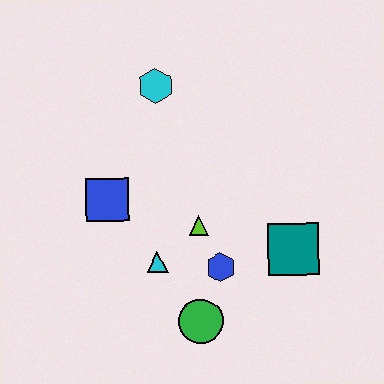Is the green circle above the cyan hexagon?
No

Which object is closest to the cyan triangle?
The lime triangle is closest to the cyan triangle.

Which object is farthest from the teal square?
The cyan hexagon is farthest from the teal square.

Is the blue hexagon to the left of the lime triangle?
No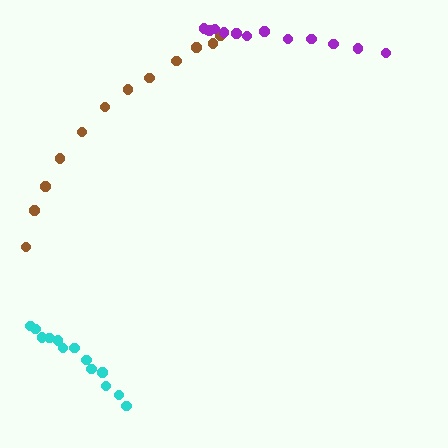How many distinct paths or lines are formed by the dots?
There are 3 distinct paths.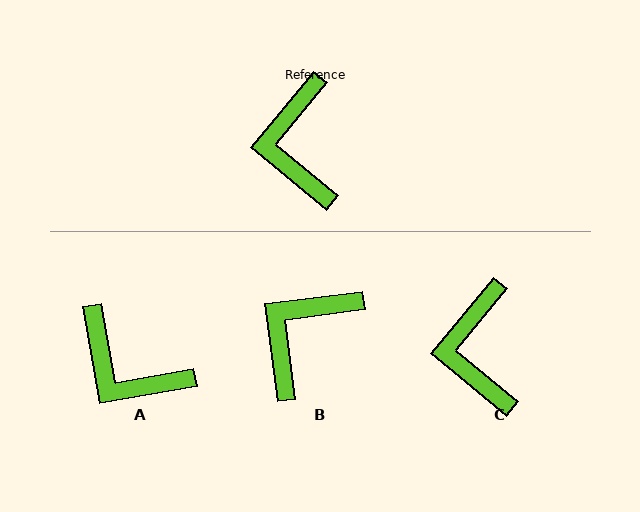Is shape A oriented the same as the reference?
No, it is off by about 50 degrees.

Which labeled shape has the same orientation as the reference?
C.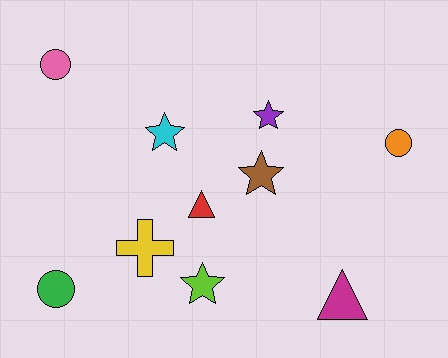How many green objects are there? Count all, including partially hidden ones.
There is 1 green object.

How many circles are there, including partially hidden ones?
There are 3 circles.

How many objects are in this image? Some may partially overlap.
There are 10 objects.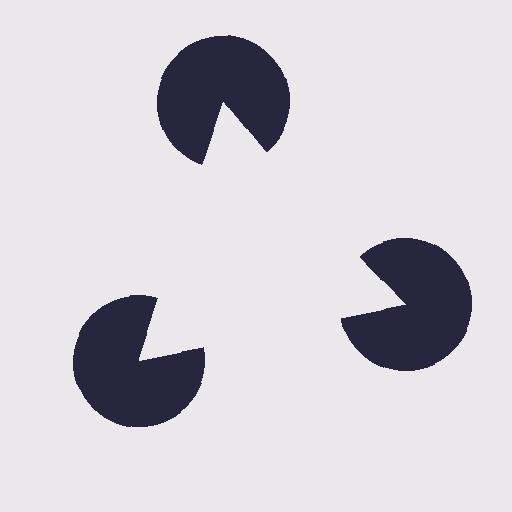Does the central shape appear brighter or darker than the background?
It typically appears slightly brighter than the background, even though no actual brightness change is drawn.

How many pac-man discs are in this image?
There are 3 — one at each vertex of the illusory triangle.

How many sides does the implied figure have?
3 sides.